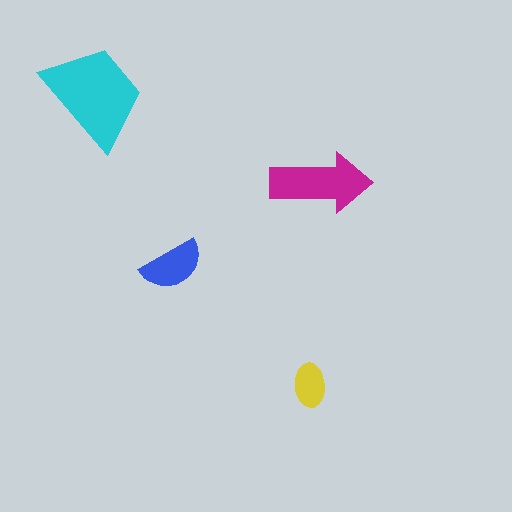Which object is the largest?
The cyan trapezoid.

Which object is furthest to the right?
The magenta arrow is rightmost.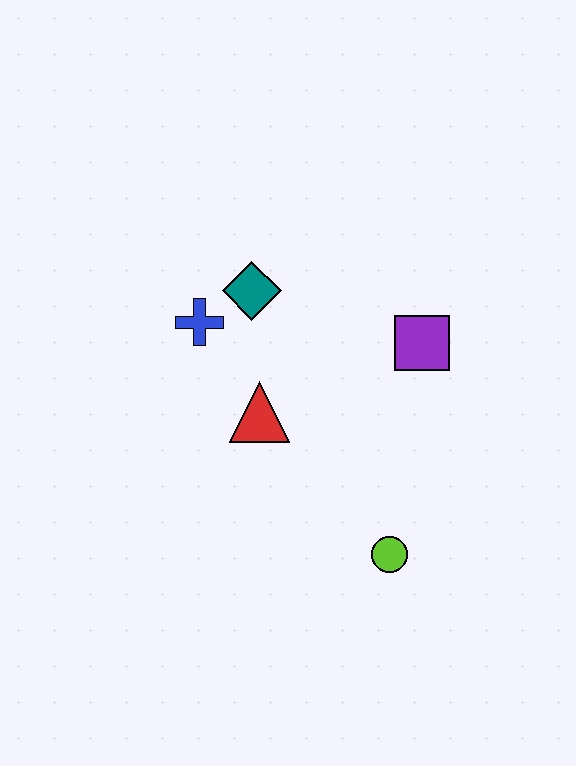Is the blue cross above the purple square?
Yes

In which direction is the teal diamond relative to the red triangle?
The teal diamond is above the red triangle.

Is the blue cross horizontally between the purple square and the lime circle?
No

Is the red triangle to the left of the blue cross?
No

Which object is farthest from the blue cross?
The lime circle is farthest from the blue cross.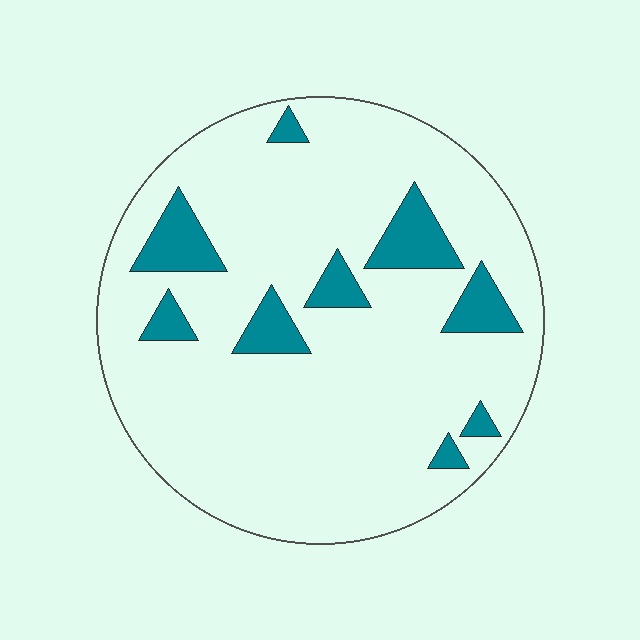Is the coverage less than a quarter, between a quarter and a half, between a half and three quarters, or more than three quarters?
Less than a quarter.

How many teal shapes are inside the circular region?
9.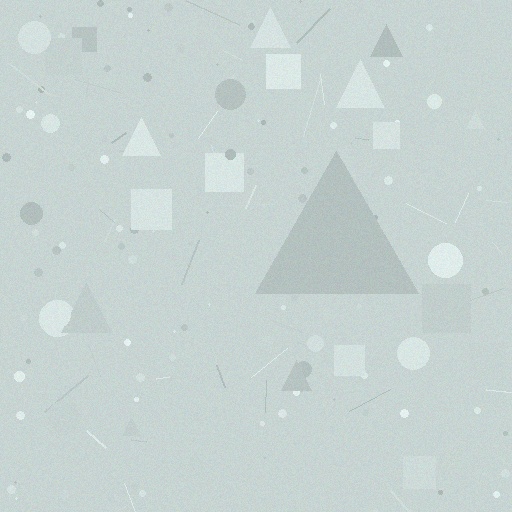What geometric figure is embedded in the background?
A triangle is embedded in the background.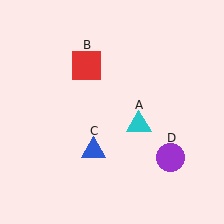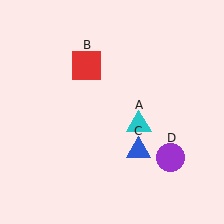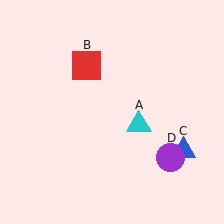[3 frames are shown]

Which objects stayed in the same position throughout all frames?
Cyan triangle (object A) and red square (object B) and purple circle (object D) remained stationary.